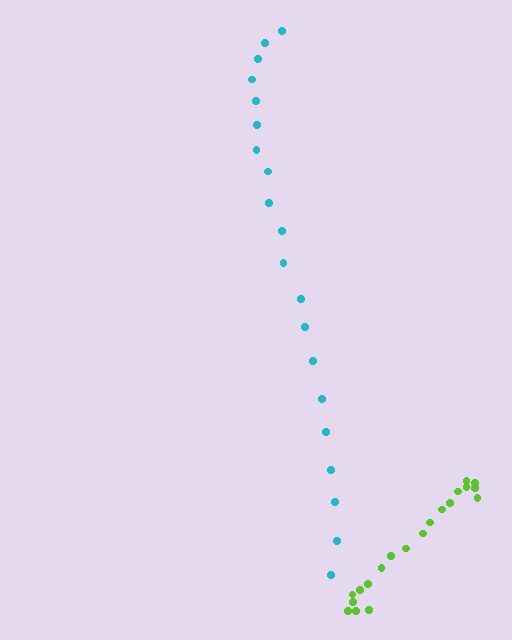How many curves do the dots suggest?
There are 2 distinct paths.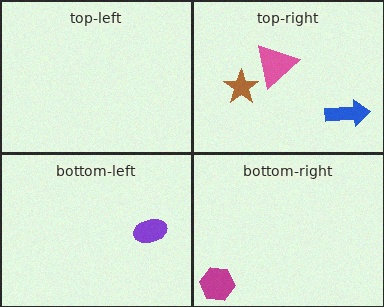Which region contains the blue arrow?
The top-right region.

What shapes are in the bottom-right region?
The magenta hexagon.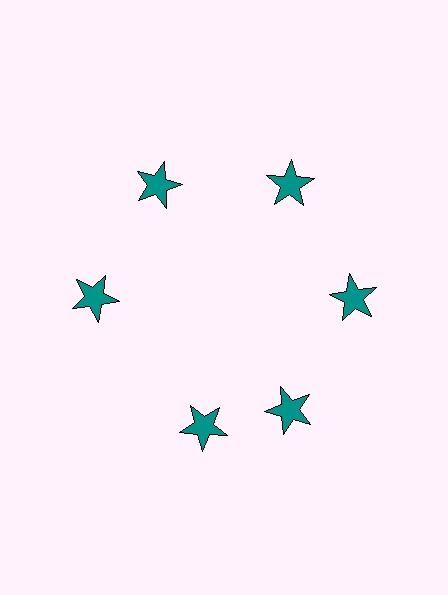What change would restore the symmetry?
The symmetry would be restored by rotating it back into even spacing with its neighbors so that all 6 stars sit at equal angles and equal distance from the center.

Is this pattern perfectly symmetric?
No. The 6 teal stars are arranged in a ring, but one element near the 7 o'clock position is rotated out of alignment along the ring, breaking the 6-fold rotational symmetry.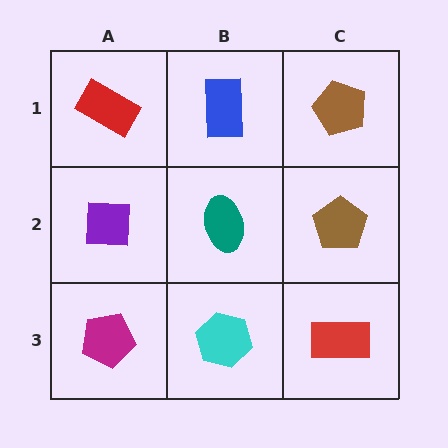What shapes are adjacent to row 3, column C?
A brown pentagon (row 2, column C), a cyan hexagon (row 3, column B).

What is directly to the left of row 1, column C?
A blue rectangle.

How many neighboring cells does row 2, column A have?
3.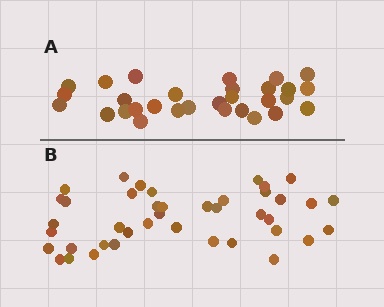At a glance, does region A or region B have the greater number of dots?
Region B (the bottom region) has more dots.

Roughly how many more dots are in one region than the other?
Region B has roughly 12 or so more dots than region A.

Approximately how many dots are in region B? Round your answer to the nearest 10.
About 40 dots. (The exact count is 41, which rounds to 40.)